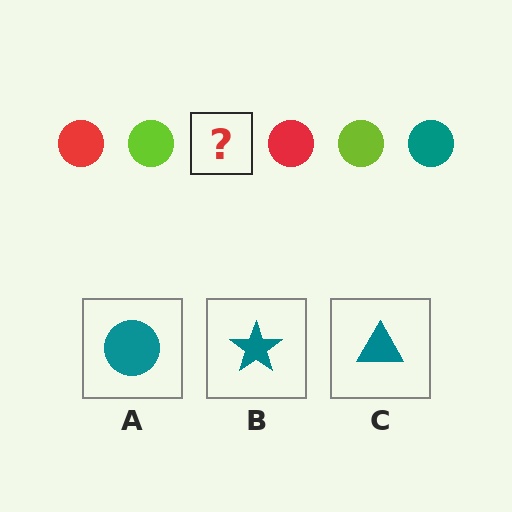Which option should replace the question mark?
Option A.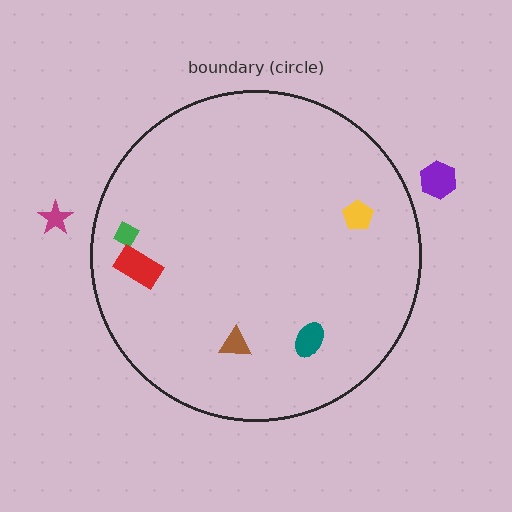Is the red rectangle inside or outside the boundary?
Inside.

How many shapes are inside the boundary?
5 inside, 2 outside.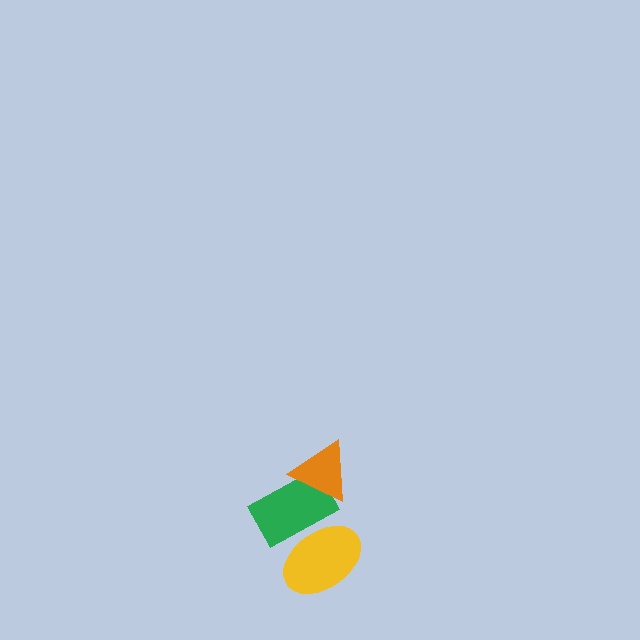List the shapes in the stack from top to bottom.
From top to bottom: the orange triangle, the green rectangle, the yellow ellipse.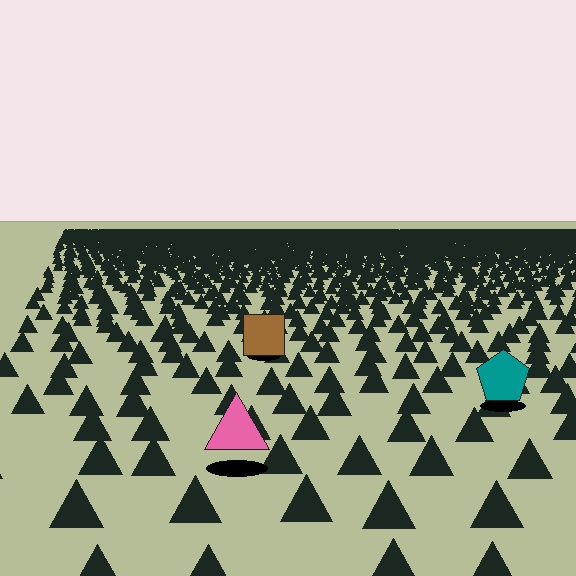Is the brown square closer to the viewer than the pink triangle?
No. The pink triangle is closer — you can tell from the texture gradient: the ground texture is coarser near it.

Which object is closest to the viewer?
The pink triangle is closest. The texture marks near it are larger and more spread out.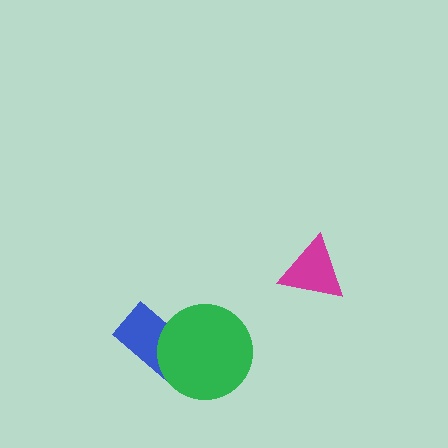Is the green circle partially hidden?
No, no other shape covers it.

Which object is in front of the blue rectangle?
The green circle is in front of the blue rectangle.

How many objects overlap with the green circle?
1 object overlaps with the green circle.